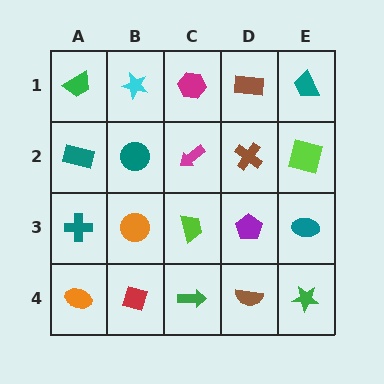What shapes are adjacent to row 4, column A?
A teal cross (row 3, column A), a red diamond (row 4, column B).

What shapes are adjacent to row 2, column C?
A magenta hexagon (row 1, column C), a lime trapezoid (row 3, column C), a teal circle (row 2, column B), a brown cross (row 2, column D).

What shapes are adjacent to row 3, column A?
A teal rectangle (row 2, column A), an orange ellipse (row 4, column A), an orange circle (row 3, column B).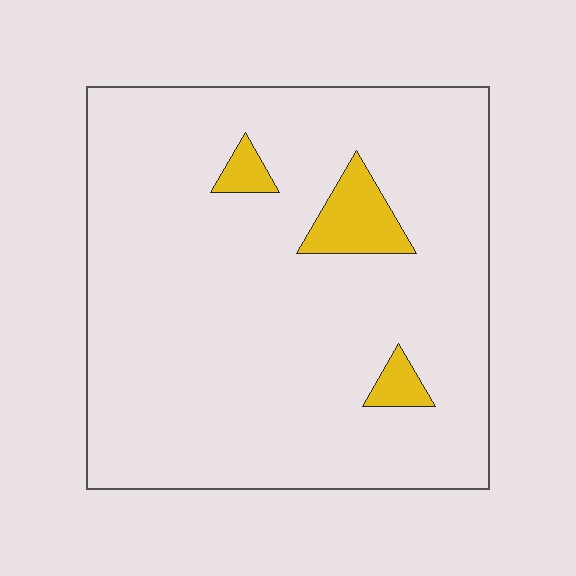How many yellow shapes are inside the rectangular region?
3.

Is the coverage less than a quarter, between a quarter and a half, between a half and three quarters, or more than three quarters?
Less than a quarter.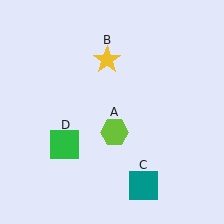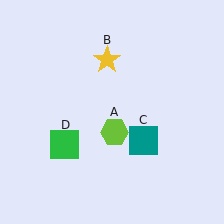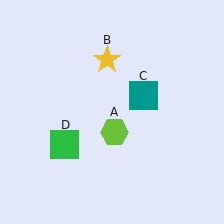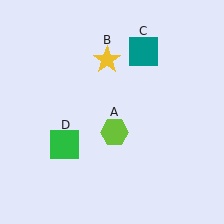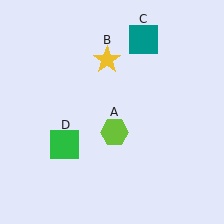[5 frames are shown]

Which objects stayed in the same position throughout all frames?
Lime hexagon (object A) and yellow star (object B) and green square (object D) remained stationary.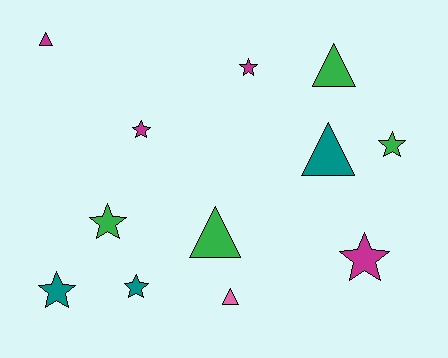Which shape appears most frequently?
Star, with 7 objects.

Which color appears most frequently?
Magenta, with 4 objects.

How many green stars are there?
There are 2 green stars.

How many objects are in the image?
There are 12 objects.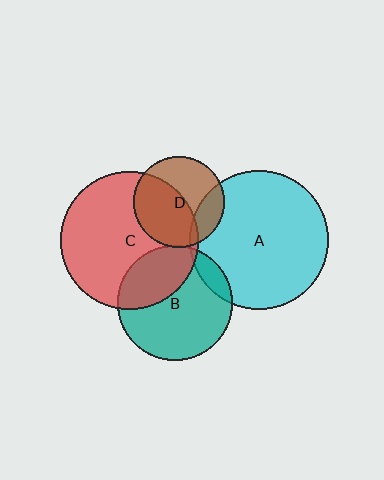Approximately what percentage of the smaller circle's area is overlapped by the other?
Approximately 35%.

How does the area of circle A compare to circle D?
Approximately 2.3 times.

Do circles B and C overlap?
Yes.